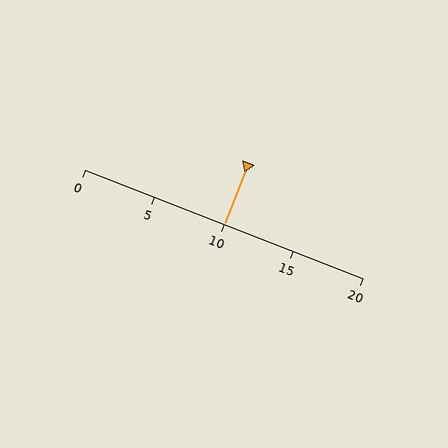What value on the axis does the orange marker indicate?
The marker indicates approximately 10.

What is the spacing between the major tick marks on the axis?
The major ticks are spaced 5 apart.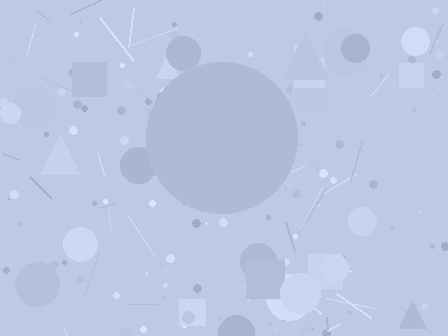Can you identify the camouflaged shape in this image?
The camouflaged shape is a circle.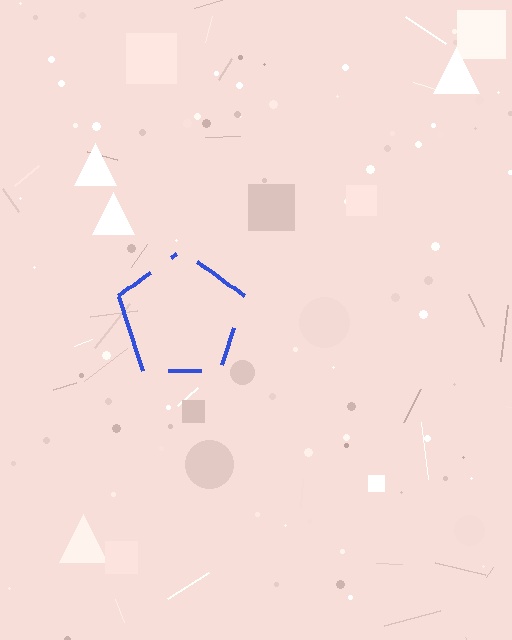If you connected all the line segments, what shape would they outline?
They would outline a pentagon.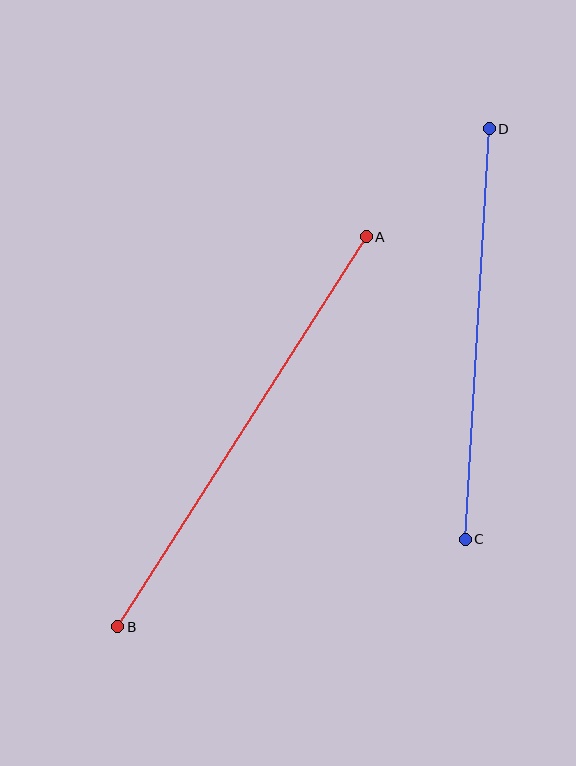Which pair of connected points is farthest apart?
Points A and B are farthest apart.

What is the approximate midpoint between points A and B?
The midpoint is at approximately (242, 432) pixels.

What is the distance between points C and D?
The distance is approximately 411 pixels.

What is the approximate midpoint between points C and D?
The midpoint is at approximately (477, 334) pixels.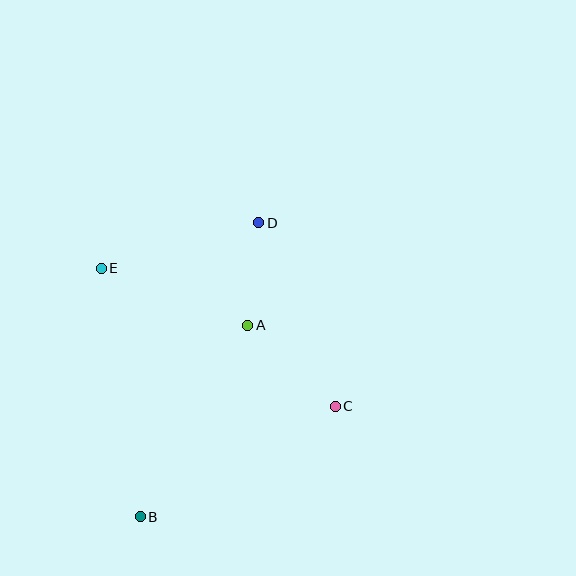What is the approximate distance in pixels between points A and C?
The distance between A and C is approximately 119 pixels.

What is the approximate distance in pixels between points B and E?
The distance between B and E is approximately 252 pixels.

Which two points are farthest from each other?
Points B and D are farthest from each other.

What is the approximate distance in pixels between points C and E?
The distance between C and E is approximately 271 pixels.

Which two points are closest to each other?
Points A and D are closest to each other.